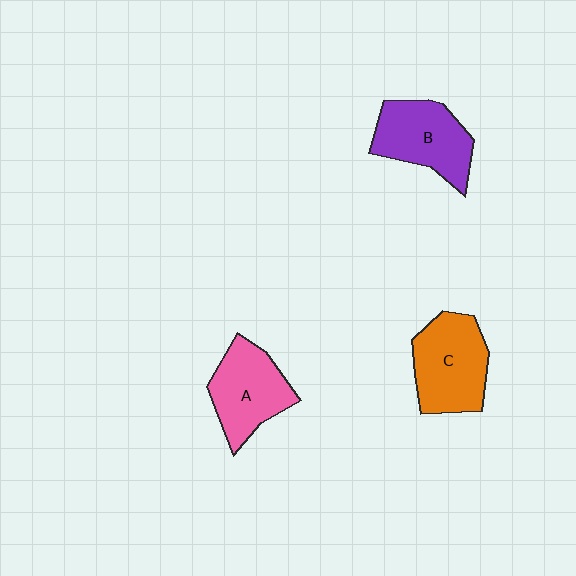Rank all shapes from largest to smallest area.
From largest to smallest: C (orange), B (purple), A (pink).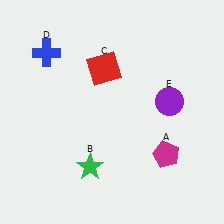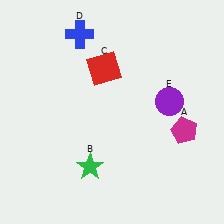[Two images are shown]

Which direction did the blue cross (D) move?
The blue cross (D) moved right.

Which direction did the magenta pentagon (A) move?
The magenta pentagon (A) moved up.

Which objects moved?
The objects that moved are: the magenta pentagon (A), the blue cross (D).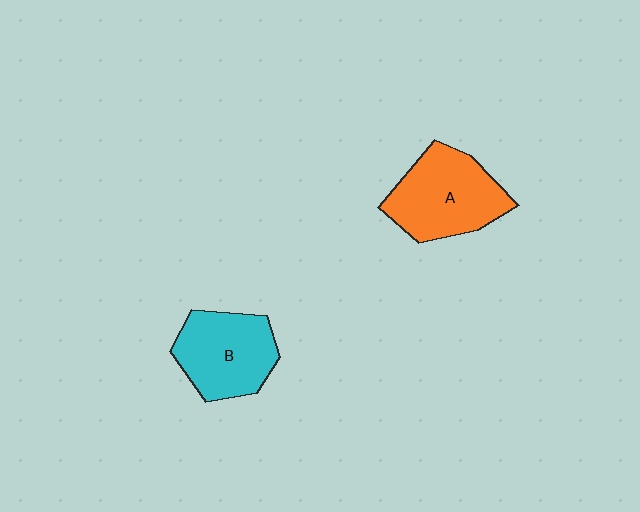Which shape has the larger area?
Shape A (orange).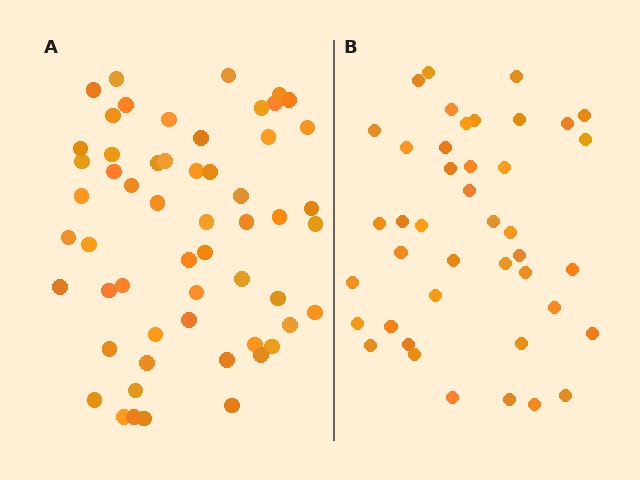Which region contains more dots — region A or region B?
Region A (the left region) has more dots.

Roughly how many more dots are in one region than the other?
Region A has approximately 15 more dots than region B.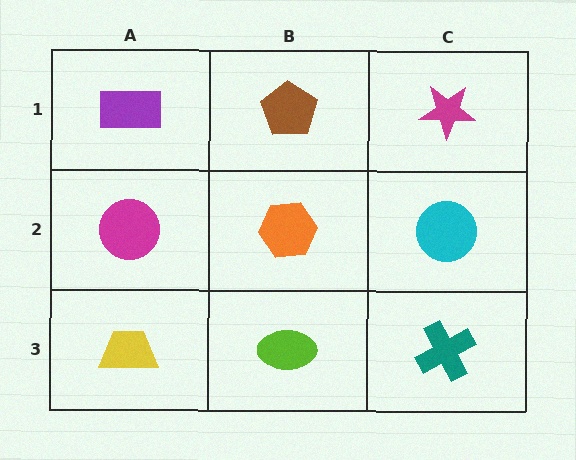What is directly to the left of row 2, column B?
A magenta circle.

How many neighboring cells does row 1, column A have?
2.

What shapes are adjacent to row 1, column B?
An orange hexagon (row 2, column B), a purple rectangle (row 1, column A), a magenta star (row 1, column C).